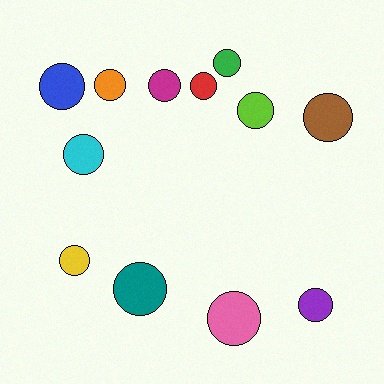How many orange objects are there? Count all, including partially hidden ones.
There is 1 orange object.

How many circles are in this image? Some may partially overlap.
There are 12 circles.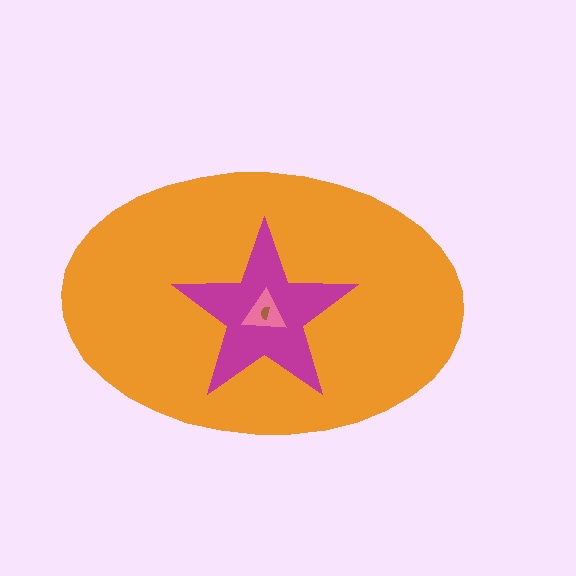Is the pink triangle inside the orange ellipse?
Yes.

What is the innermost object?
The brown semicircle.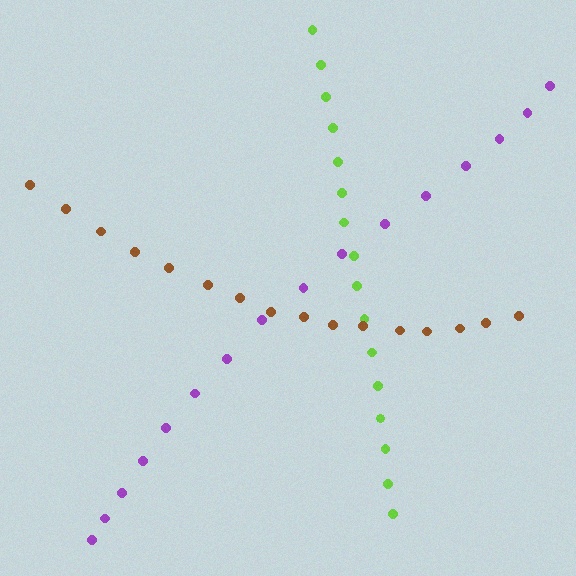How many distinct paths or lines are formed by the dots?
There are 3 distinct paths.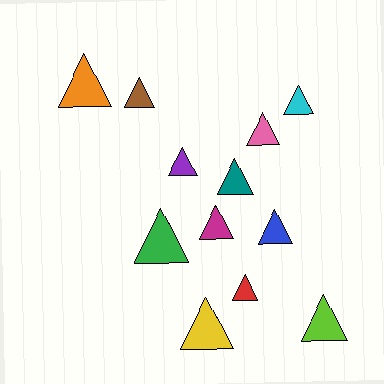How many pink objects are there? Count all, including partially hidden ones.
There is 1 pink object.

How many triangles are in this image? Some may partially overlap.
There are 12 triangles.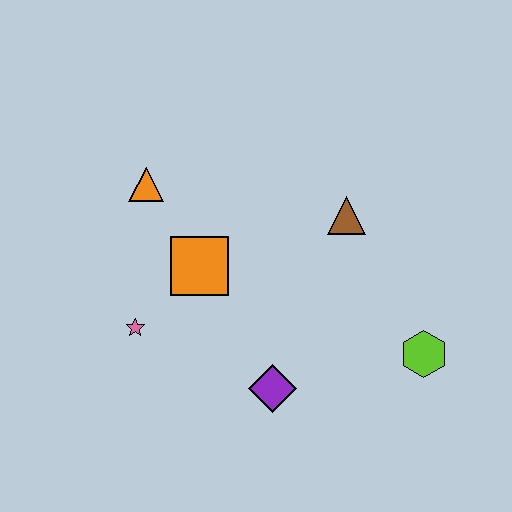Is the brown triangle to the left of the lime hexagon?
Yes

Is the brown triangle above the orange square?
Yes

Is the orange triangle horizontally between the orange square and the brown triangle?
No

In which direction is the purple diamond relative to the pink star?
The purple diamond is to the right of the pink star.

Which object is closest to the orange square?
The pink star is closest to the orange square.